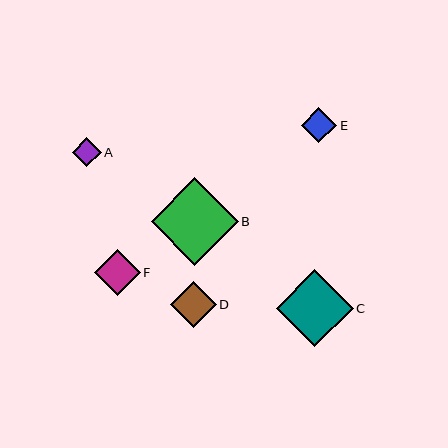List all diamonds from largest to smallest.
From largest to smallest: B, C, F, D, E, A.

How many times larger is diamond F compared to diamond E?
Diamond F is approximately 1.3 times the size of diamond E.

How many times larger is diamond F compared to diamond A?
Diamond F is approximately 1.6 times the size of diamond A.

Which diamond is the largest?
Diamond B is the largest with a size of approximately 87 pixels.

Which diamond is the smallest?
Diamond A is the smallest with a size of approximately 29 pixels.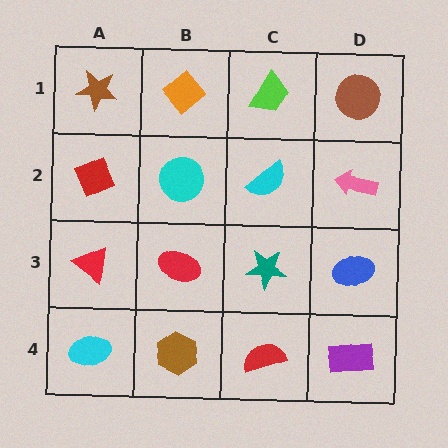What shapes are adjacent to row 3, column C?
A cyan semicircle (row 2, column C), a red semicircle (row 4, column C), a red ellipse (row 3, column B), a blue ellipse (row 3, column D).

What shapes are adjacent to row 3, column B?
A cyan circle (row 2, column B), a brown hexagon (row 4, column B), a red triangle (row 3, column A), a teal star (row 3, column C).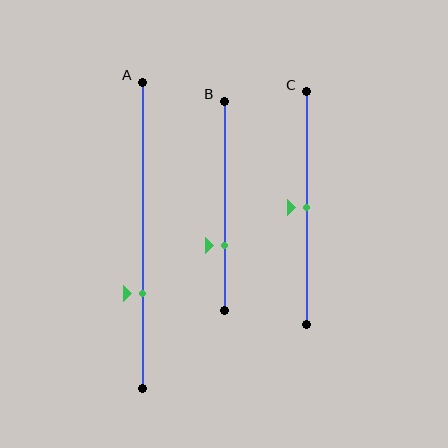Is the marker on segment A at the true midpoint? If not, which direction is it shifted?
No, the marker on segment A is shifted downward by about 19% of the segment length.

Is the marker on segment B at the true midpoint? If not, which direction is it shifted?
No, the marker on segment B is shifted downward by about 19% of the segment length.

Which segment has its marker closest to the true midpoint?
Segment C has its marker closest to the true midpoint.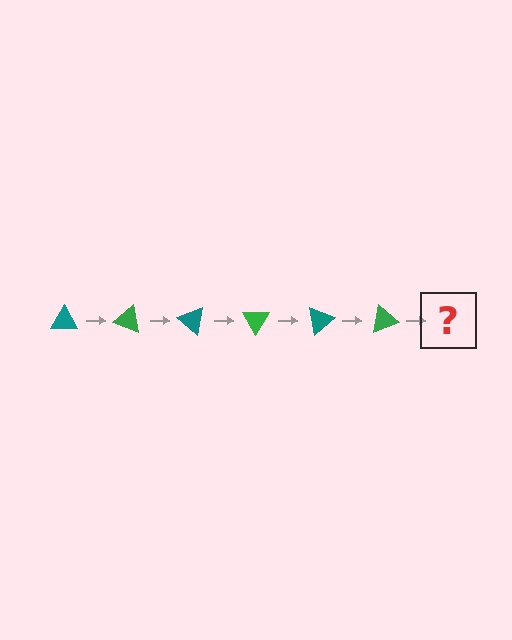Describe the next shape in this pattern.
It should be a teal triangle, rotated 120 degrees from the start.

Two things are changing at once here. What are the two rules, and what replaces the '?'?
The two rules are that it rotates 20 degrees each step and the color cycles through teal and green. The '?' should be a teal triangle, rotated 120 degrees from the start.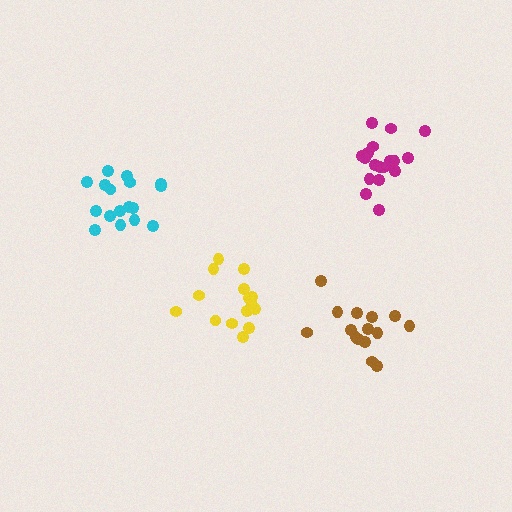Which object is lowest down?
The brown cluster is bottommost.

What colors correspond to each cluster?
The clusters are colored: brown, cyan, yellow, magenta.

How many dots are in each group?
Group 1: 15 dots, Group 2: 17 dots, Group 3: 15 dots, Group 4: 18 dots (65 total).